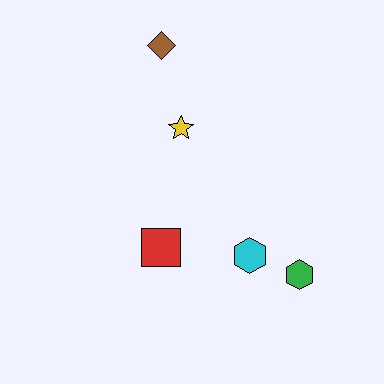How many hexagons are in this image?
There are 2 hexagons.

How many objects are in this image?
There are 5 objects.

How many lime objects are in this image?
There are no lime objects.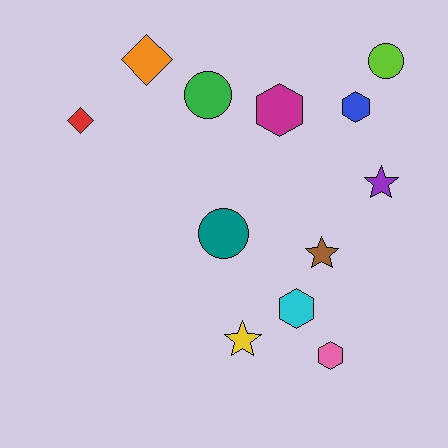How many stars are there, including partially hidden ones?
There are 3 stars.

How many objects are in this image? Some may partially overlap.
There are 12 objects.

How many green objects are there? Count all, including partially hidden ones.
There is 1 green object.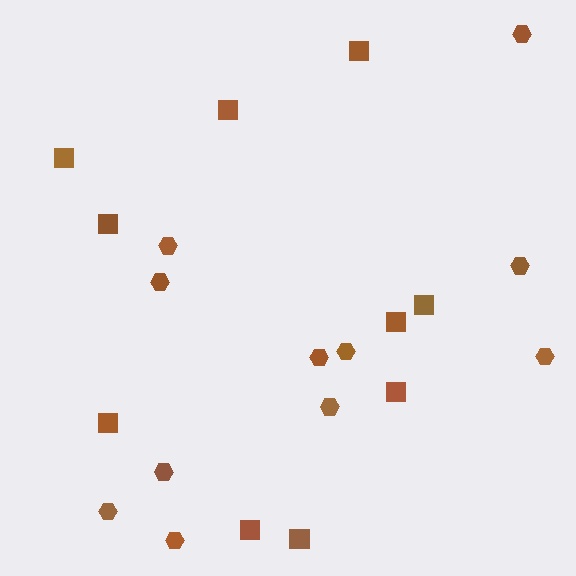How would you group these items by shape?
There are 2 groups: one group of hexagons (11) and one group of squares (10).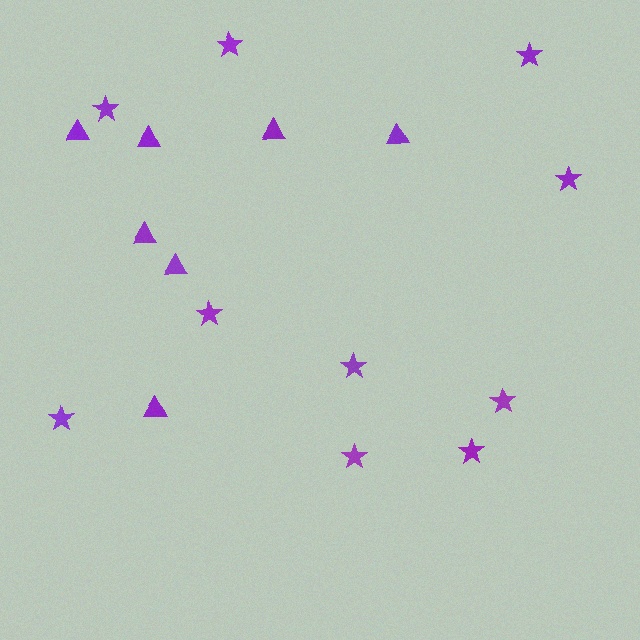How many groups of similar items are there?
There are 2 groups: one group of stars (10) and one group of triangles (7).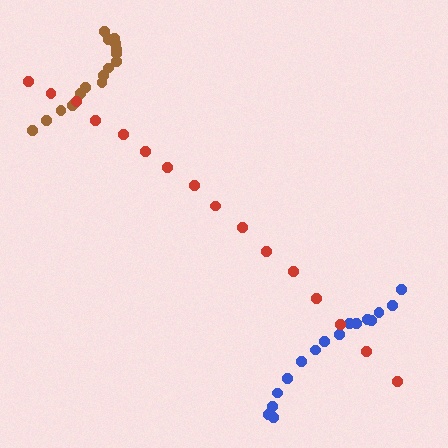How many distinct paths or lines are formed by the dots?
There are 3 distinct paths.